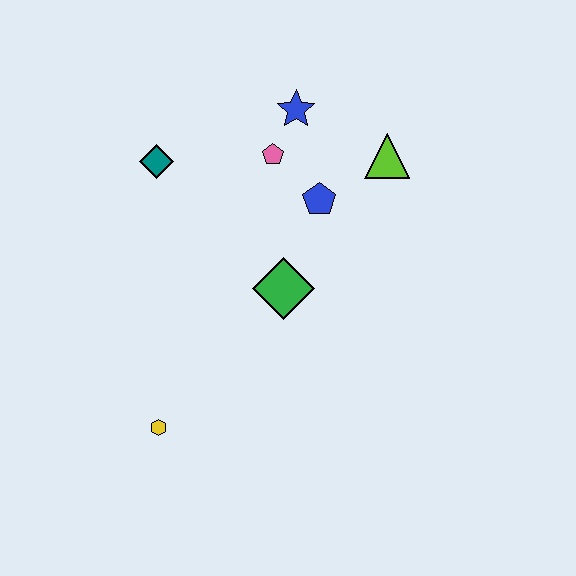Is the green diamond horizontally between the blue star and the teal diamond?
Yes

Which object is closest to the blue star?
The pink pentagon is closest to the blue star.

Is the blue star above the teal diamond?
Yes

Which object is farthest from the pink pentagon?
The yellow hexagon is farthest from the pink pentagon.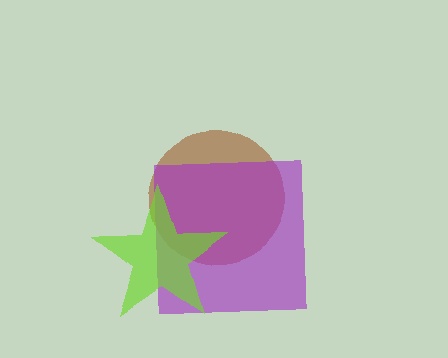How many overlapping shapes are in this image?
There are 3 overlapping shapes in the image.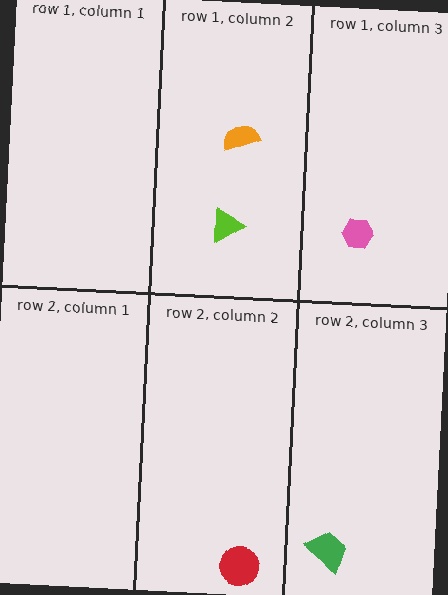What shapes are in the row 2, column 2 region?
The red circle.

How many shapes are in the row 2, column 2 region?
1.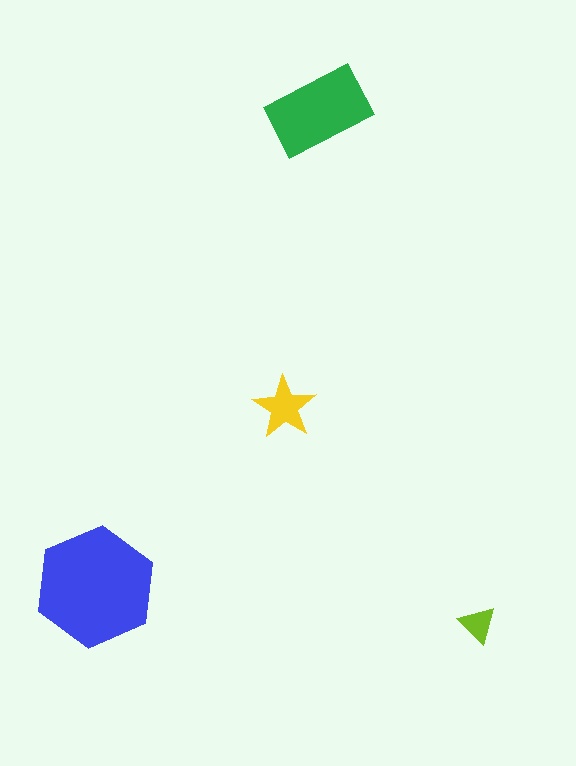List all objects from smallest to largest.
The lime triangle, the yellow star, the green rectangle, the blue hexagon.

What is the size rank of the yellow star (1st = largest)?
3rd.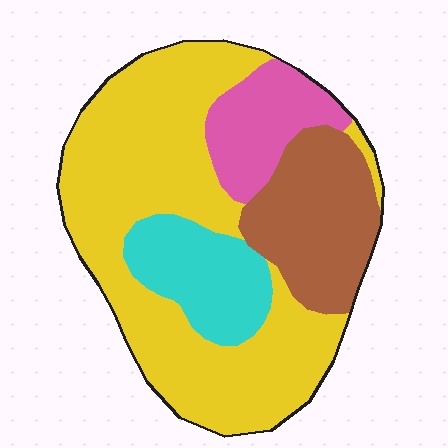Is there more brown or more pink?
Brown.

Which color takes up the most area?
Yellow, at roughly 55%.